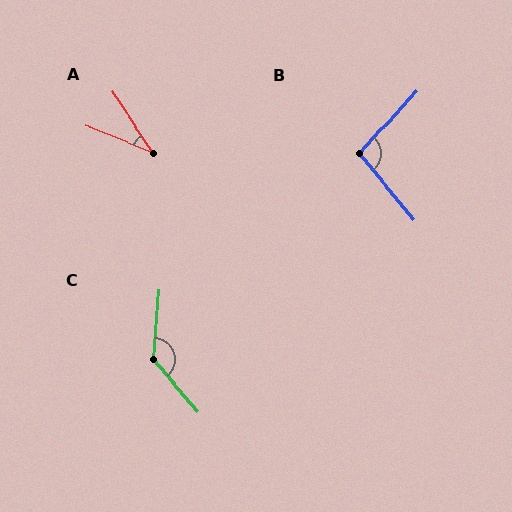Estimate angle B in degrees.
Approximately 98 degrees.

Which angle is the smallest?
A, at approximately 35 degrees.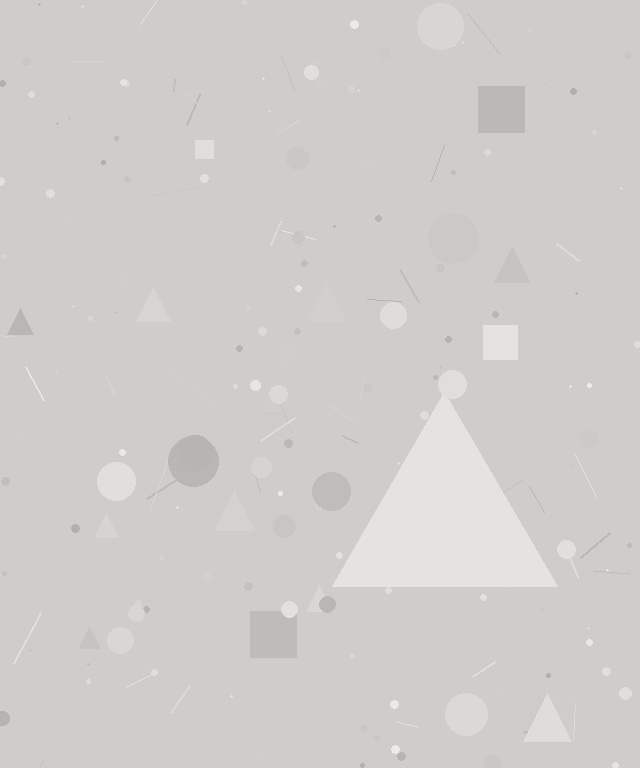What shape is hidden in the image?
A triangle is hidden in the image.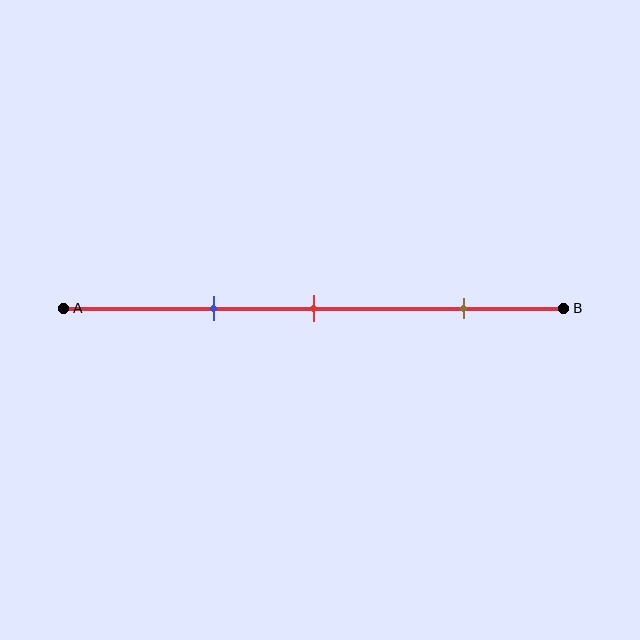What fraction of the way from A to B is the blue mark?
The blue mark is approximately 30% (0.3) of the way from A to B.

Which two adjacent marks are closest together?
The blue and red marks are the closest adjacent pair.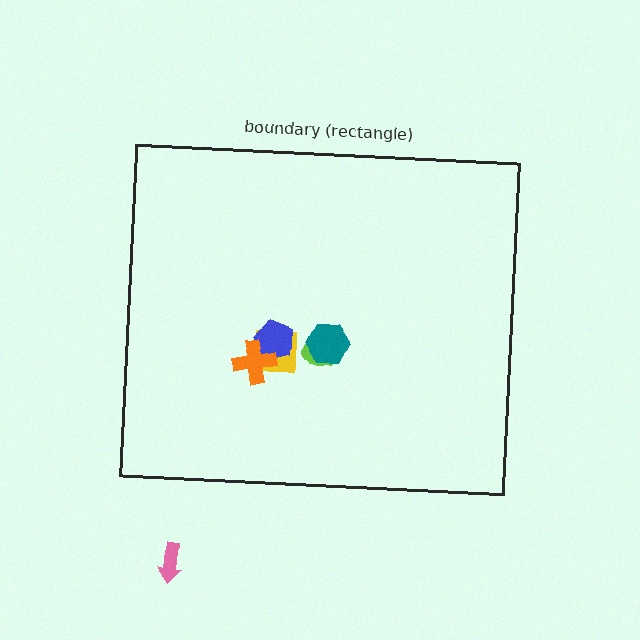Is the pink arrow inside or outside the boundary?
Outside.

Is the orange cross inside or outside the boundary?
Inside.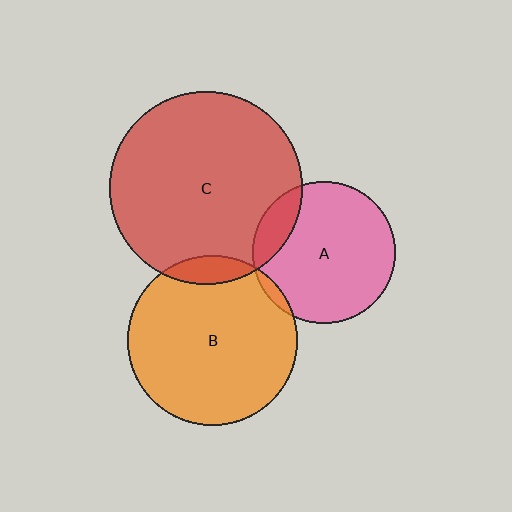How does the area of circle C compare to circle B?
Approximately 1.3 times.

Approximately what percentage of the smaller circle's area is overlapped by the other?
Approximately 15%.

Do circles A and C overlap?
Yes.